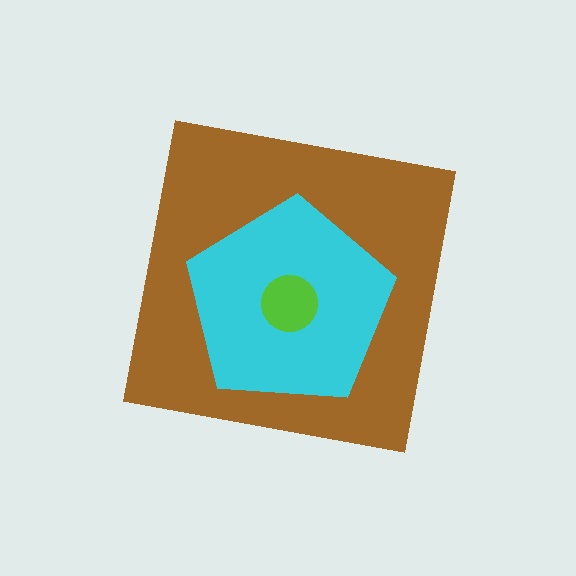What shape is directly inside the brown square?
The cyan pentagon.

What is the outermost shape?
The brown square.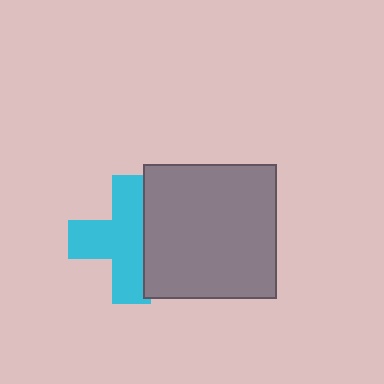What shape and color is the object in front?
The object in front is a gray square.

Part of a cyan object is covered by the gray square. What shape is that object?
It is a cross.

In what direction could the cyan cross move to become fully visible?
The cyan cross could move left. That would shift it out from behind the gray square entirely.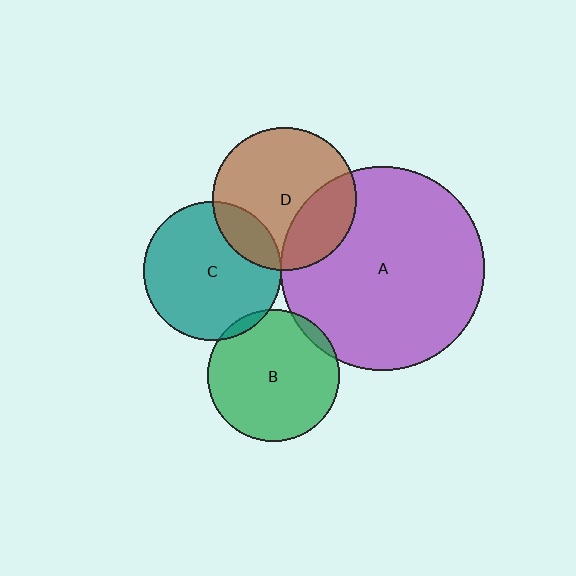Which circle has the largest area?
Circle A (purple).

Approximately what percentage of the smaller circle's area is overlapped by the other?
Approximately 30%.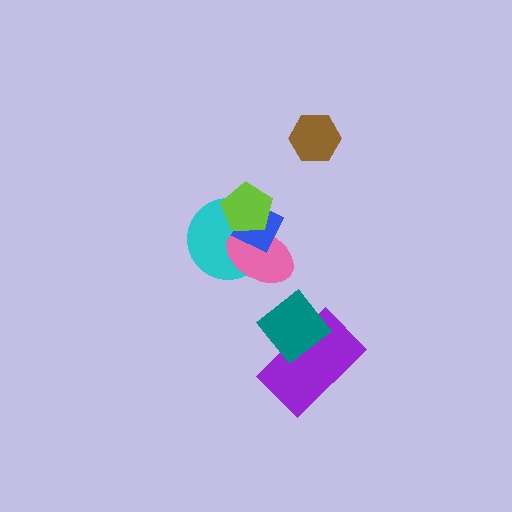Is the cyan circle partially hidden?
Yes, it is partially covered by another shape.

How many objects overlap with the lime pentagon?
3 objects overlap with the lime pentagon.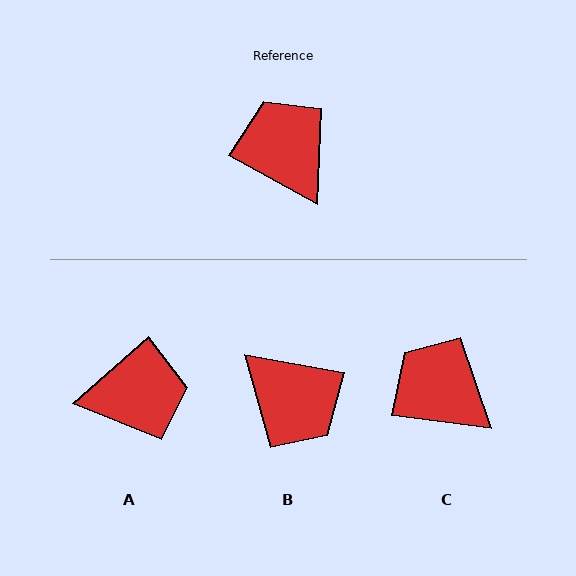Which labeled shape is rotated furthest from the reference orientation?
B, about 162 degrees away.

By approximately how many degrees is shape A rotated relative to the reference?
Approximately 110 degrees clockwise.